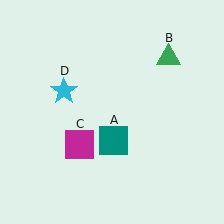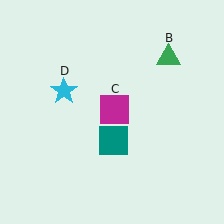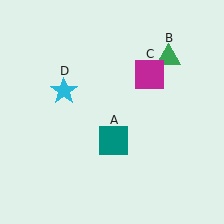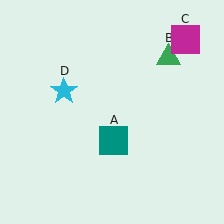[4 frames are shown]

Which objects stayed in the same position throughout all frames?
Teal square (object A) and green triangle (object B) and cyan star (object D) remained stationary.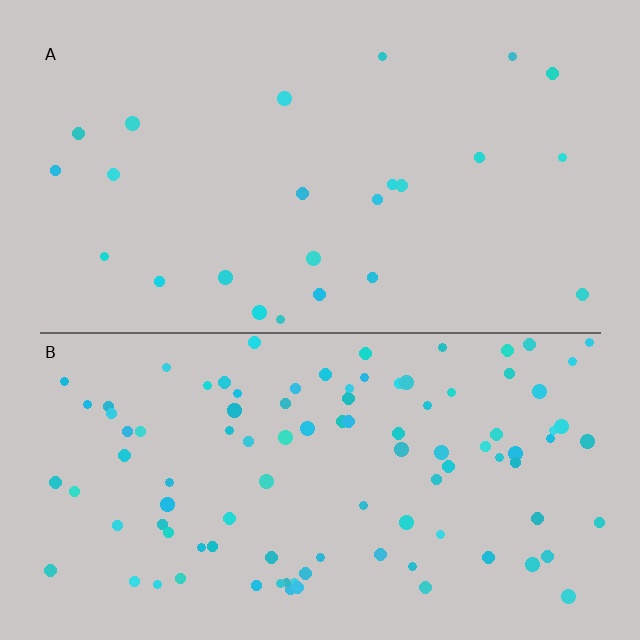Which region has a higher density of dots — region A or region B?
B (the bottom).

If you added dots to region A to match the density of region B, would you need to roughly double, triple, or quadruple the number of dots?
Approximately quadruple.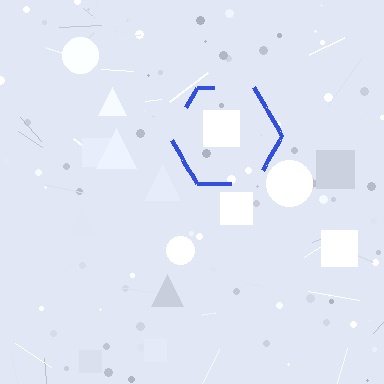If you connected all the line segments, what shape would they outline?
They would outline a hexagon.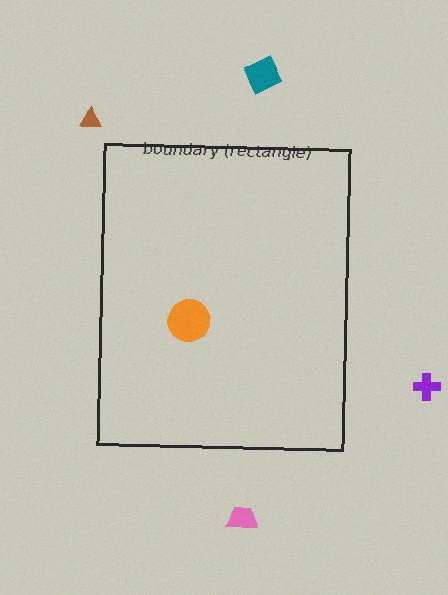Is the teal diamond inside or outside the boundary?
Outside.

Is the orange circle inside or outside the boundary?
Inside.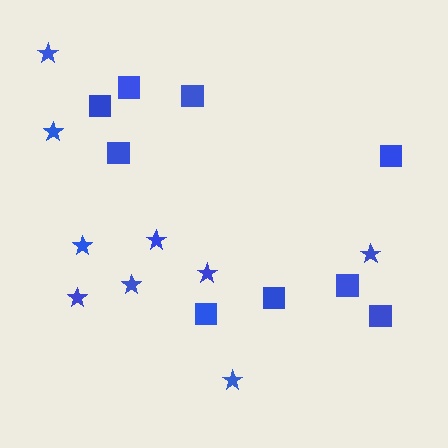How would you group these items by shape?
There are 2 groups: one group of squares (9) and one group of stars (9).